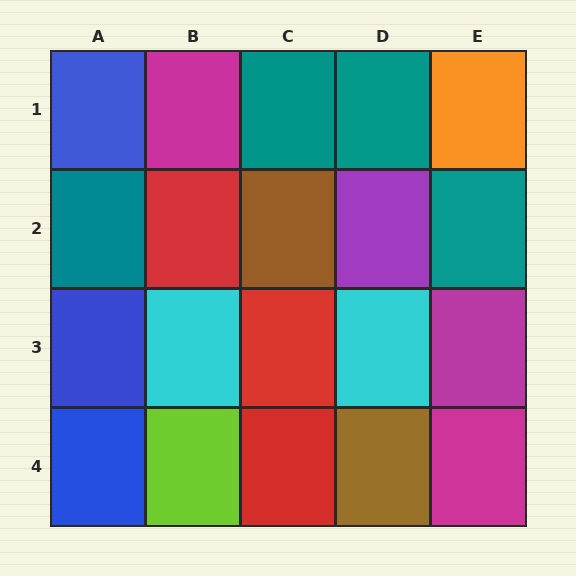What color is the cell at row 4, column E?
Magenta.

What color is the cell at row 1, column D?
Teal.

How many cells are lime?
1 cell is lime.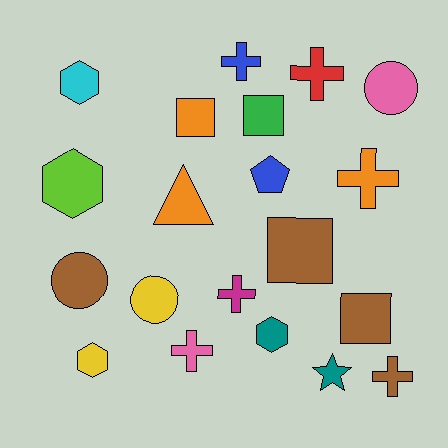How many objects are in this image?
There are 20 objects.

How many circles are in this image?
There are 3 circles.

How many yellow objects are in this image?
There are 2 yellow objects.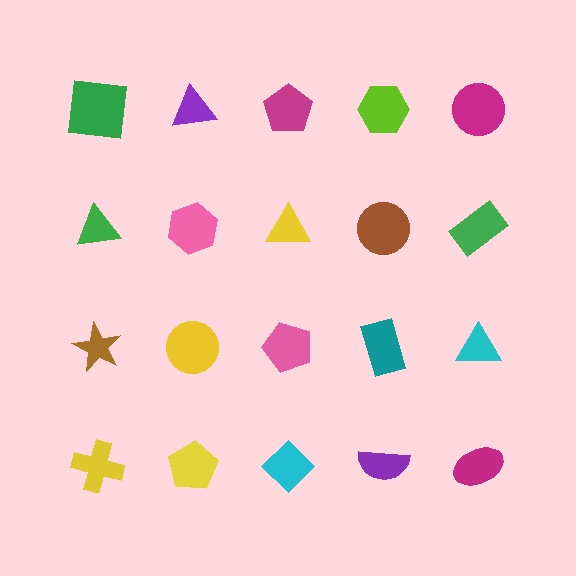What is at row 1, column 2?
A purple triangle.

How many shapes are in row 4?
5 shapes.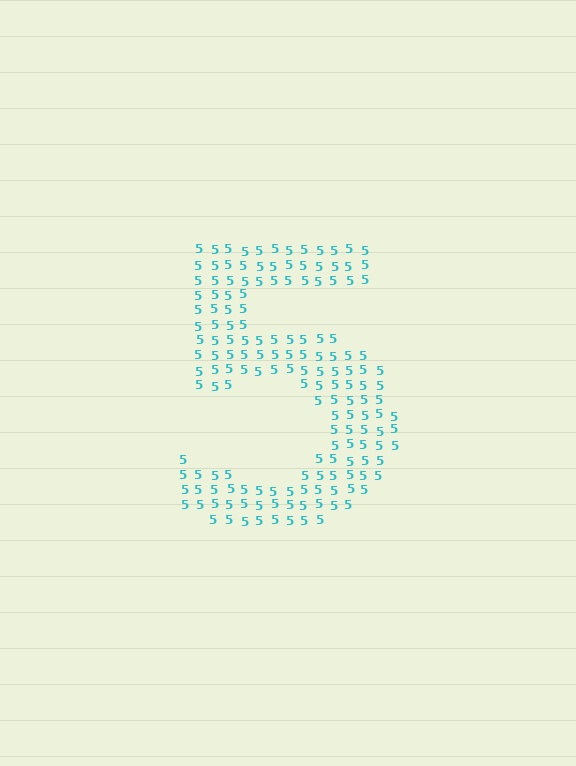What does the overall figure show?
The overall figure shows the digit 5.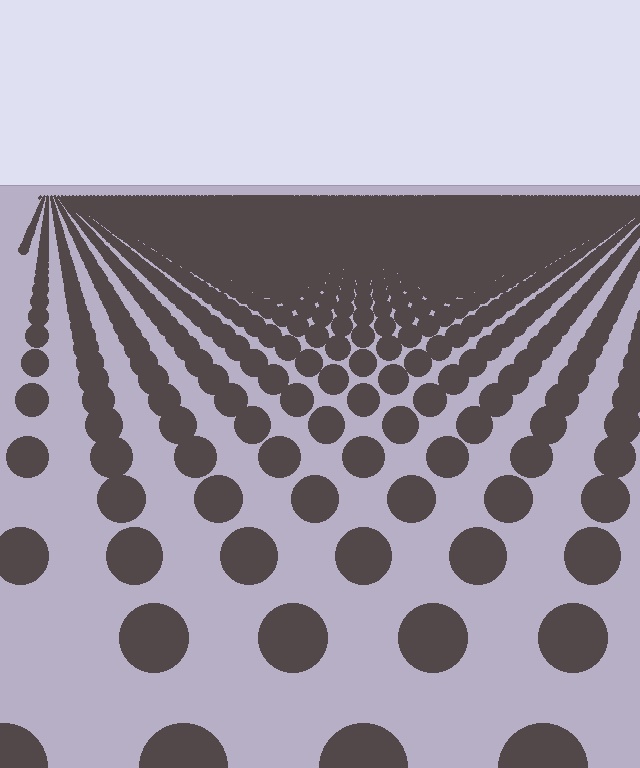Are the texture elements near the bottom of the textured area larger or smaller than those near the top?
Larger. Near the bottom, elements are closer to the viewer and appear at a bigger on-screen size.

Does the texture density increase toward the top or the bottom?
Density increases toward the top.